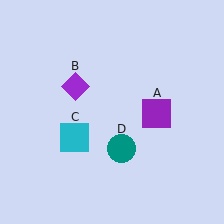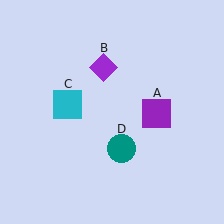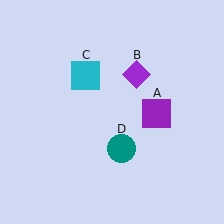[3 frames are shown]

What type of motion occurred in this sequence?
The purple diamond (object B), cyan square (object C) rotated clockwise around the center of the scene.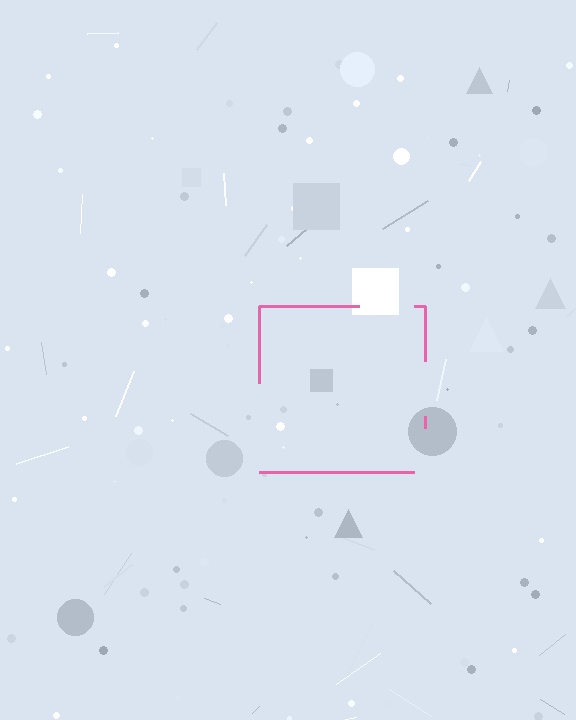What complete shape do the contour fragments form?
The contour fragments form a square.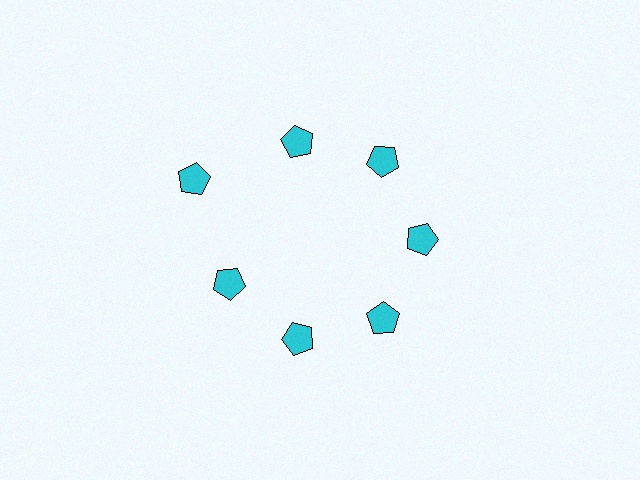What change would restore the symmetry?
The symmetry would be restored by moving it inward, back onto the ring so that all 7 pentagons sit at equal angles and equal distance from the center.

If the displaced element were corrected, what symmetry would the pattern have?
It would have 7-fold rotational symmetry — the pattern would map onto itself every 51 degrees.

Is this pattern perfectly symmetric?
No. The 7 cyan pentagons are arranged in a ring, but one element near the 10 o'clock position is pushed outward from the center, breaking the 7-fold rotational symmetry.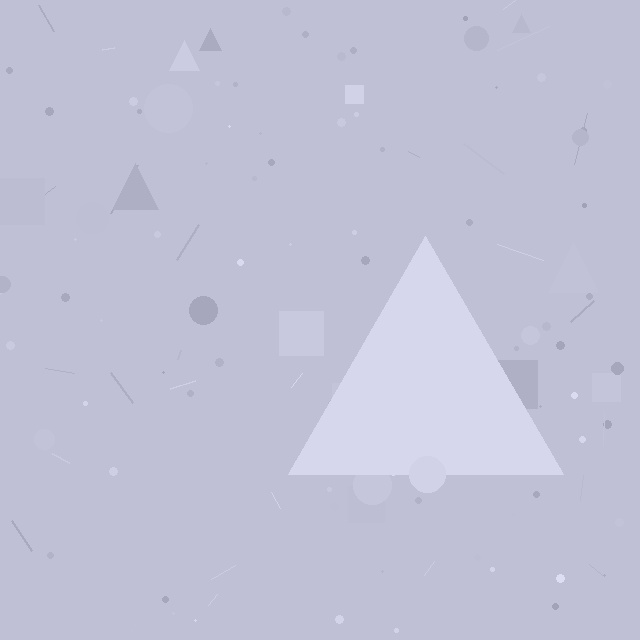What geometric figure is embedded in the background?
A triangle is embedded in the background.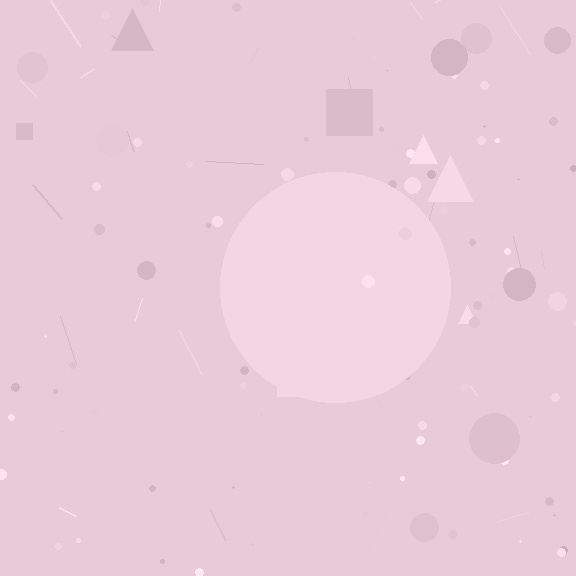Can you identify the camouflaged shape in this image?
The camouflaged shape is a circle.